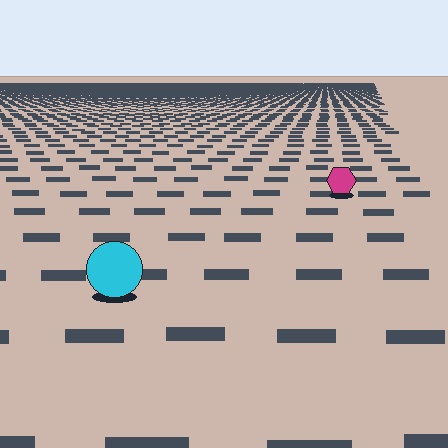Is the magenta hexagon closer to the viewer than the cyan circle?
No. The cyan circle is closer — you can tell from the texture gradient: the ground texture is coarser near it.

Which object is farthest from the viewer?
The magenta hexagon is farthest from the viewer. It appears smaller and the ground texture around it is denser.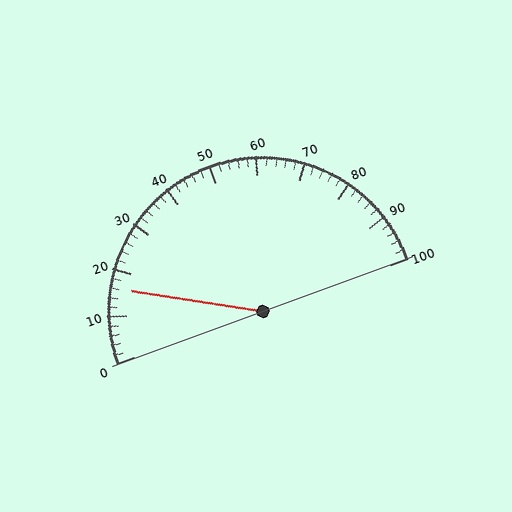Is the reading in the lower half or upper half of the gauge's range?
The reading is in the lower half of the range (0 to 100).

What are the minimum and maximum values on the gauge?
The gauge ranges from 0 to 100.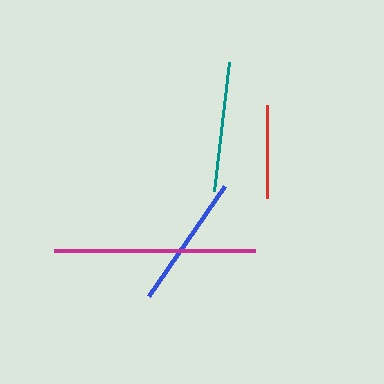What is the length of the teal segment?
The teal segment is approximately 130 pixels long.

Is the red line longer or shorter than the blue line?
The blue line is longer than the red line.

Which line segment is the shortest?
The red line is the shortest at approximately 92 pixels.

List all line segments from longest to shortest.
From longest to shortest: magenta, blue, teal, red.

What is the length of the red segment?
The red segment is approximately 92 pixels long.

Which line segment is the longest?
The magenta line is the longest at approximately 201 pixels.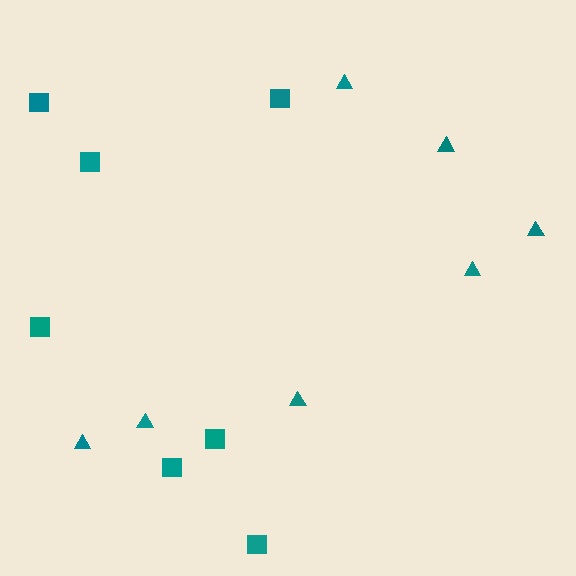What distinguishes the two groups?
There are 2 groups: one group of triangles (7) and one group of squares (7).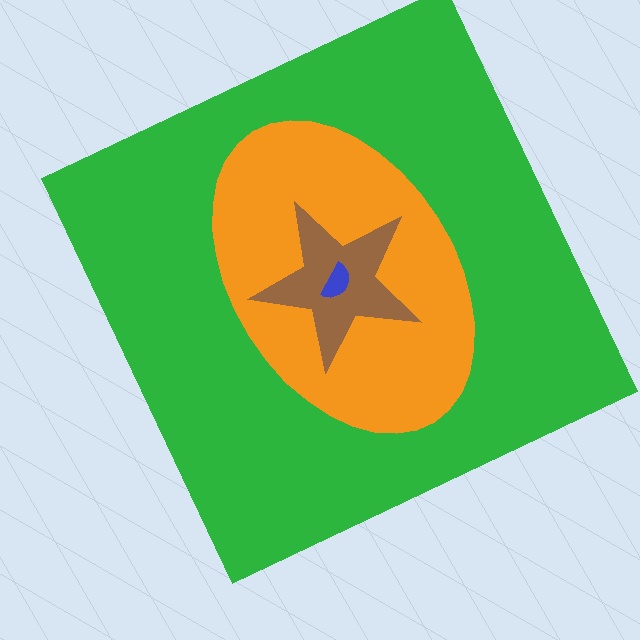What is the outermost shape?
The green square.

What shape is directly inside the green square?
The orange ellipse.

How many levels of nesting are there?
4.